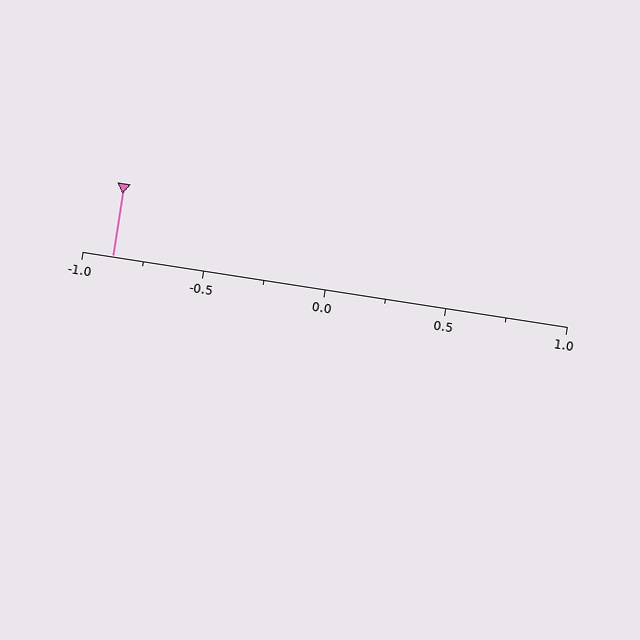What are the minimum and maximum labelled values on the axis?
The axis runs from -1.0 to 1.0.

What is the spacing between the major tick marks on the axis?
The major ticks are spaced 0.5 apart.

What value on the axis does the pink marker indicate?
The marker indicates approximately -0.88.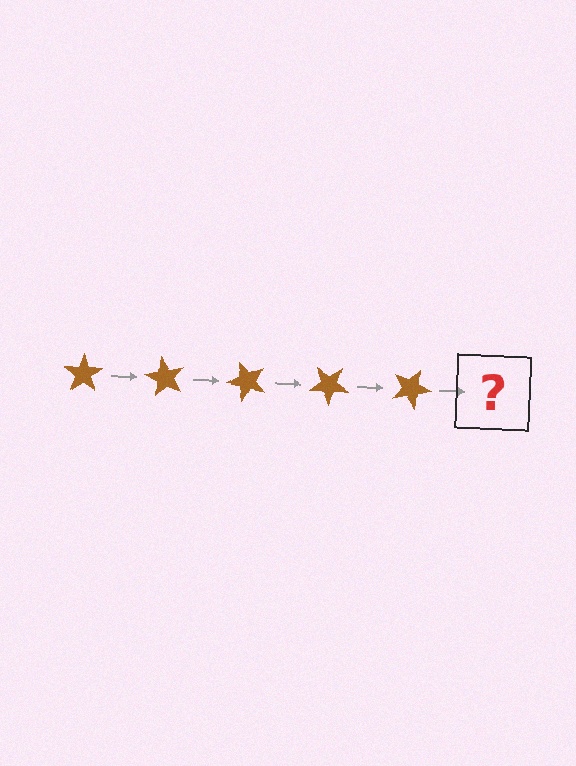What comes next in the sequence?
The next element should be a brown star rotated 300 degrees.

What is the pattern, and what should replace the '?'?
The pattern is that the star rotates 60 degrees each step. The '?' should be a brown star rotated 300 degrees.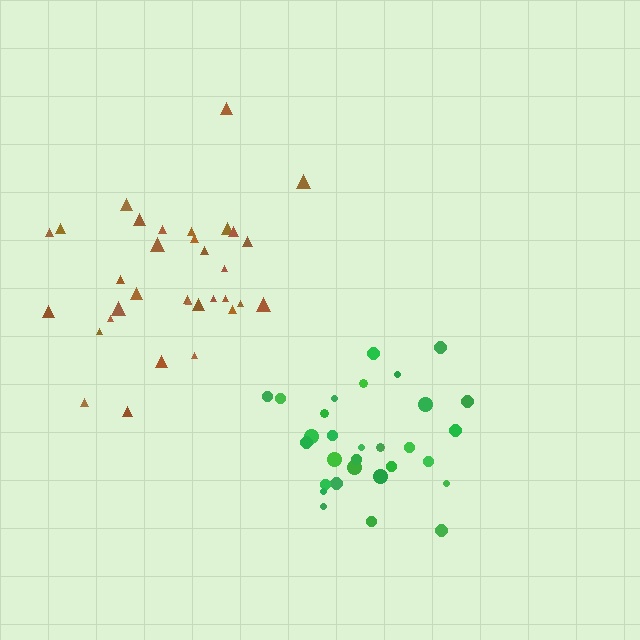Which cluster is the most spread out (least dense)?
Brown.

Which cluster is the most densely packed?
Green.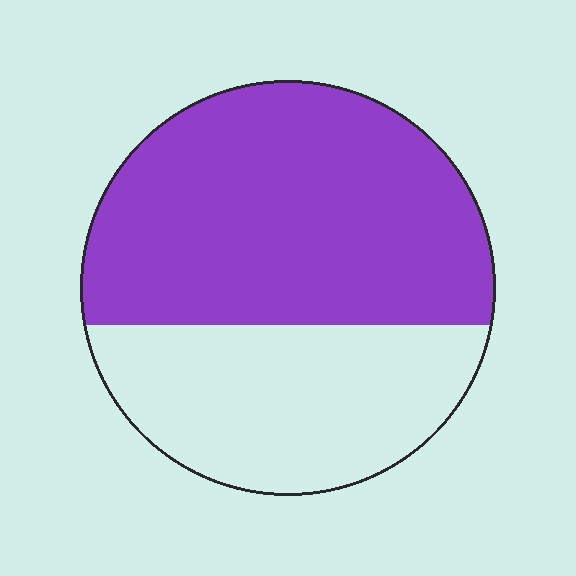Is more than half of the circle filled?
Yes.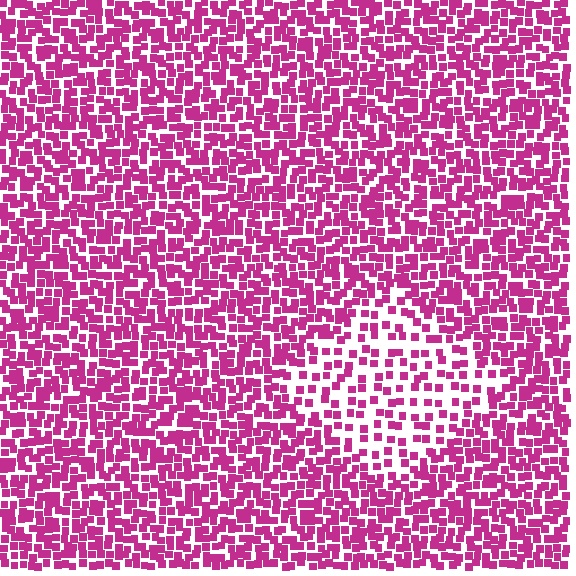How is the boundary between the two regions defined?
The boundary is defined by a change in element density (approximately 2.1x ratio). All elements are the same color, size, and shape.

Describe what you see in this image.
The image contains small magenta elements arranged at two different densities. A diamond-shaped region is visible where the elements are less densely packed than the surrounding area.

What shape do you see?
I see a diamond.